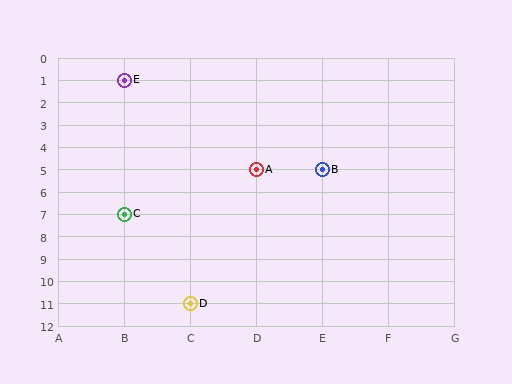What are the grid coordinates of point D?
Point D is at grid coordinates (C, 11).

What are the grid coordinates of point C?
Point C is at grid coordinates (B, 7).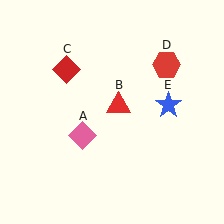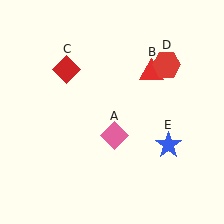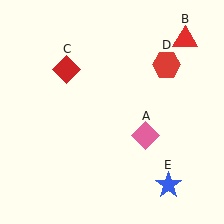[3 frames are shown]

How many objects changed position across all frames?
3 objects changed position: pink diamond (object A), red triangle (object B), blue star (object E).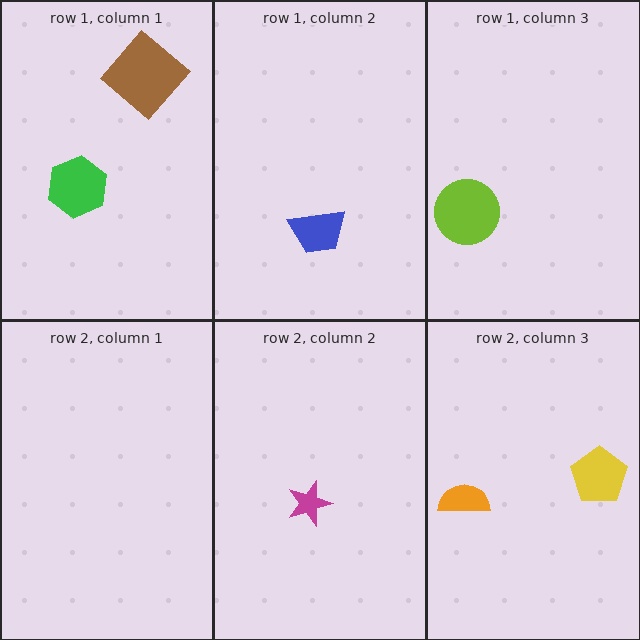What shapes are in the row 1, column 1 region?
The brown diamond, the green hexagon.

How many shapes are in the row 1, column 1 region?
2.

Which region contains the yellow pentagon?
The row 2, column 3 region.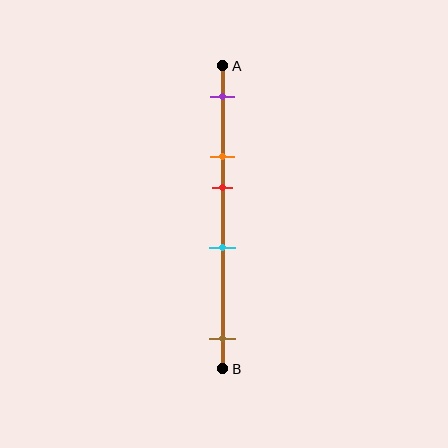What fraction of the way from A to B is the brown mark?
The brown mark is approximately 90% (0.9) of the way from A to B.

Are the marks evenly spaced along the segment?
No, the marks are not evenly spaced.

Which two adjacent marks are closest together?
The orange and red marks are the closest adjacent pair.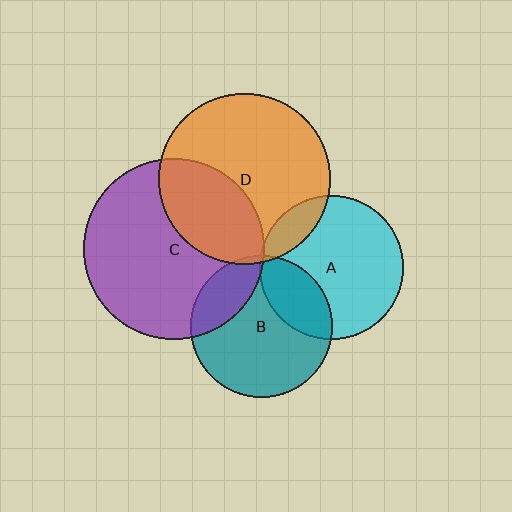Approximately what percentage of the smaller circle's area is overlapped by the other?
Approximately 5%.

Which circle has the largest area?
Circle C (purple).